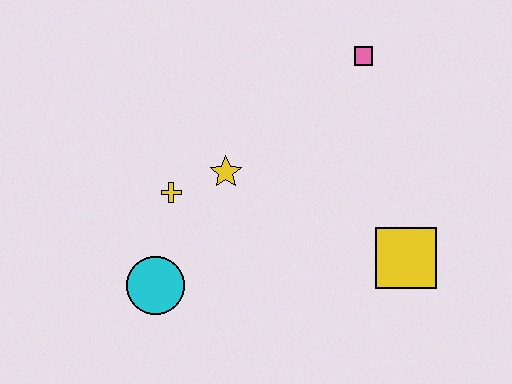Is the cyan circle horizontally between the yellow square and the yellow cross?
No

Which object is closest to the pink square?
The yellow star is closest to the pink square.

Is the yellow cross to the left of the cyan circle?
No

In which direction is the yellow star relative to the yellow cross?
The yellow star is to the right of the yellow cross.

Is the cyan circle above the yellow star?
No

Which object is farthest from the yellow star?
The yellow square is farthest from the yellow star.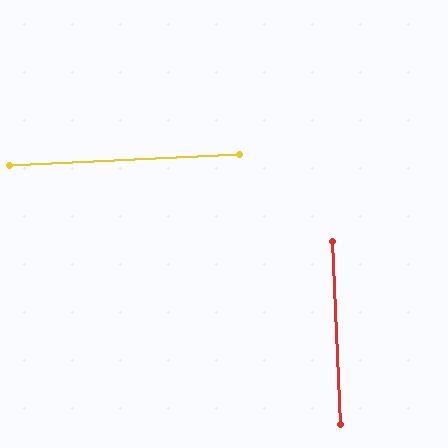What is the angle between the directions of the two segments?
Approximately 90 degrees.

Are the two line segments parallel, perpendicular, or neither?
Perpendicular — they meet at approximately 90°.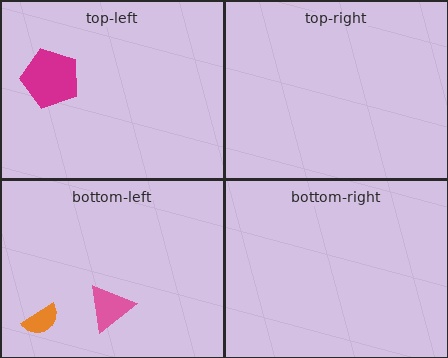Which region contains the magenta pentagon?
The top-left region.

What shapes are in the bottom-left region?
The orange semicircle, the pink triangle.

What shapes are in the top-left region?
The magenta pentagon.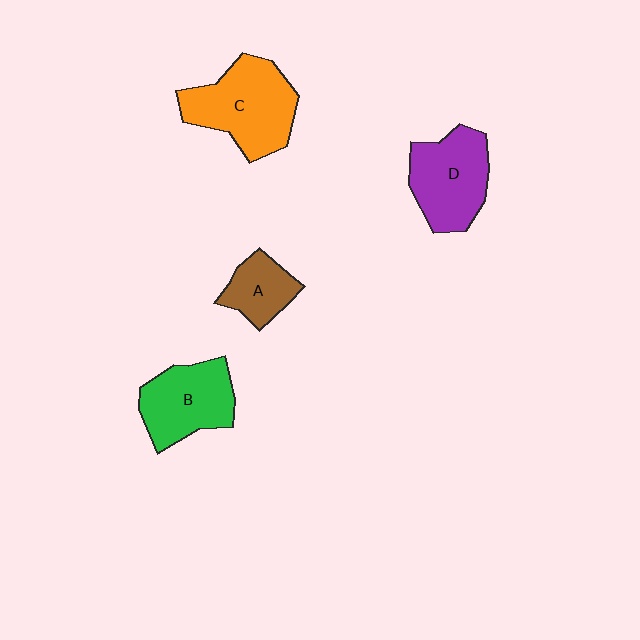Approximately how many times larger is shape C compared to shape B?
Approximately 1.3 times.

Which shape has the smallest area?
Shape A (brown).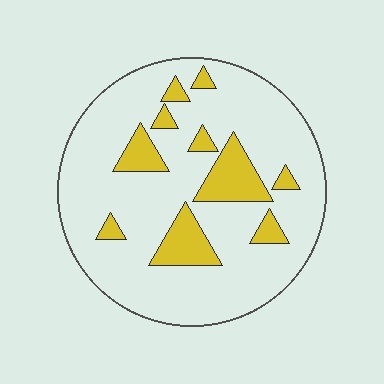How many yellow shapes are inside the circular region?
10.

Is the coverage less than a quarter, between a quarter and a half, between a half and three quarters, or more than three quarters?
Less than a quarter.